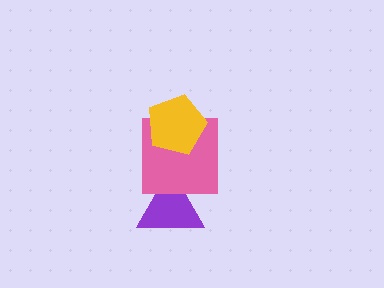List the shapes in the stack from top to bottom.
From top to bottom: the yellow pentagon, the pink square, the purple triangle.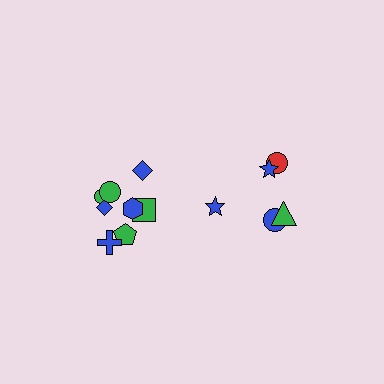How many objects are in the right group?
There are 5 objects.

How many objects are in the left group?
There are 8 objects.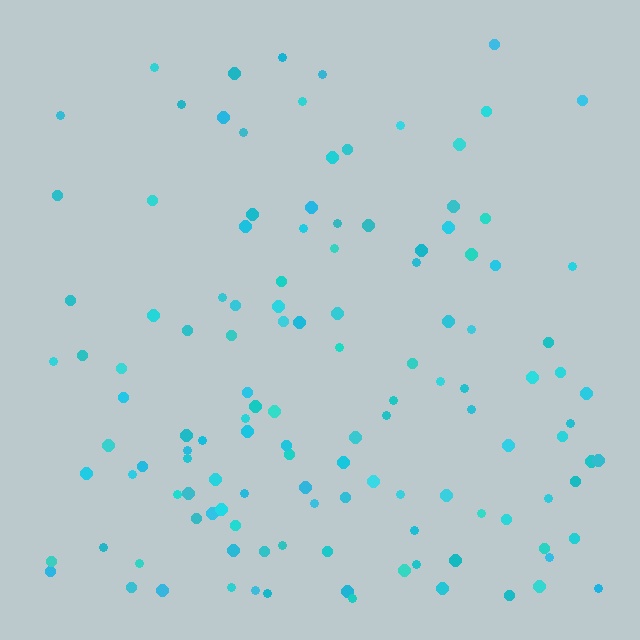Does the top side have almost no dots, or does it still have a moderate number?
Still a moderate number, just noticeably fewer than the bottom.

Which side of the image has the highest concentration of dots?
The bottom.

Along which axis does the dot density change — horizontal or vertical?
Vertical.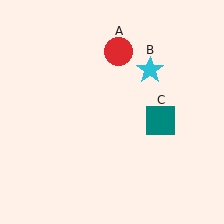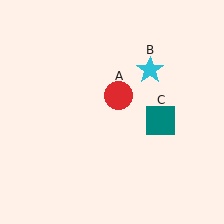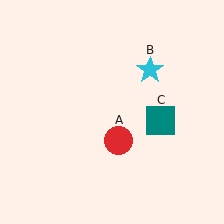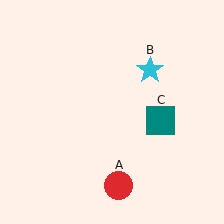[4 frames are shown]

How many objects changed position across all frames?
1 object changed position: red circle (object A).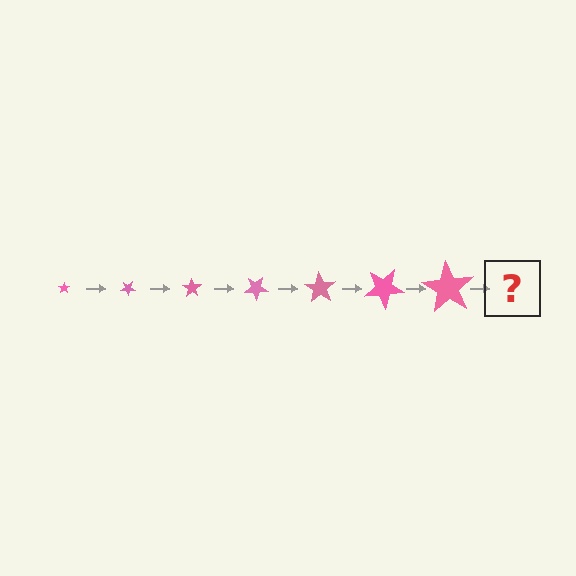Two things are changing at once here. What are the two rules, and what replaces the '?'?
The two rules are that the star grows larger each step and it rotates 35 degrees each step. The '?' should be a star, larger than the previous one and rotated 245 degrees from the start.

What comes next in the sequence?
The next element should be a star, larger than the previous one and rotated 245 degrees from the start.